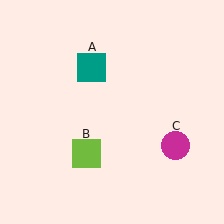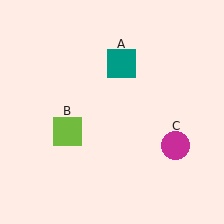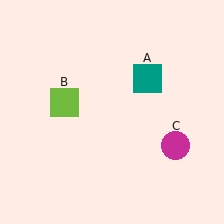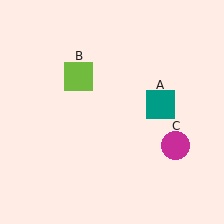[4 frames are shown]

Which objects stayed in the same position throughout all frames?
Magenta circle (object C) remained stationary.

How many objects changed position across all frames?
2 objects changed position: teal square (object A), lime square (object B).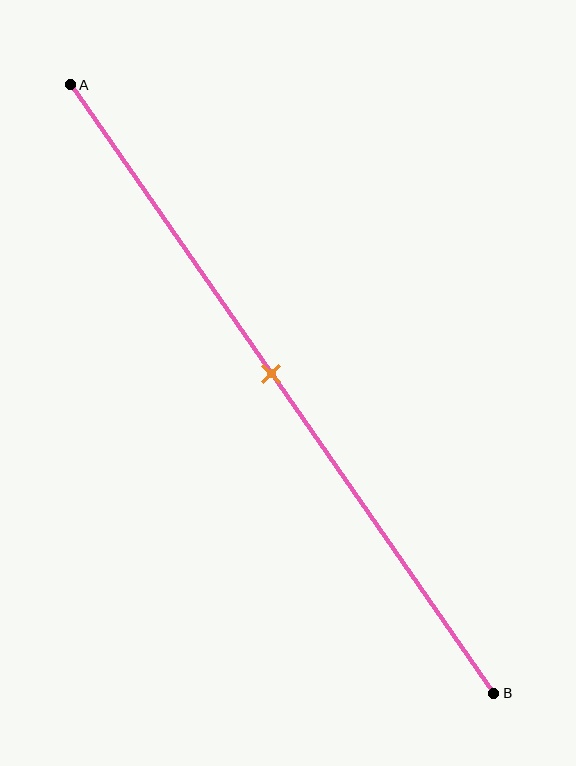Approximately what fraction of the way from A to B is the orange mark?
The orange mark is approximately 45% of the way from A to B.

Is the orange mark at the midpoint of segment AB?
Yes, the mark is approximately at the midpoint.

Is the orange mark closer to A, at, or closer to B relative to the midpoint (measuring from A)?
The orange mark is approximately at the midpoint of segment AB.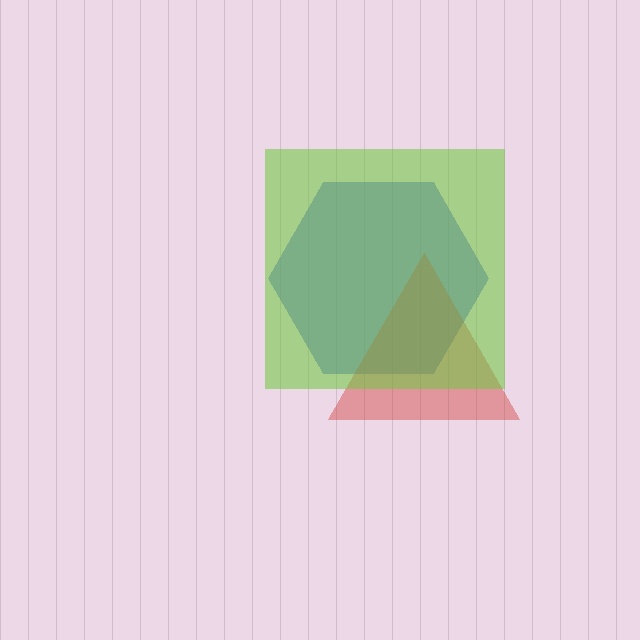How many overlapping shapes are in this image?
There are 3 overlapping shapes in the image.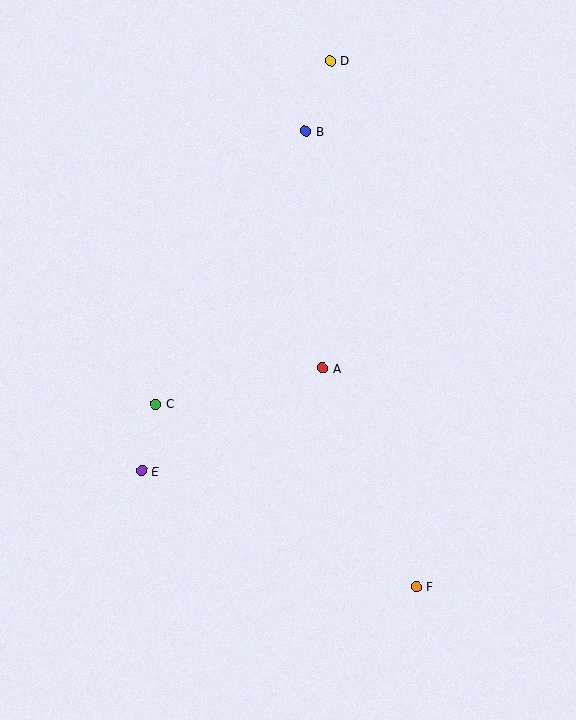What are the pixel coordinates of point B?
Point B is at (306, 131).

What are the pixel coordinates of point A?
Point A is at (322, 368).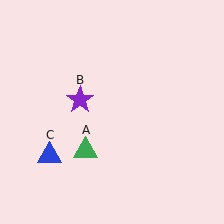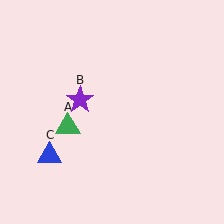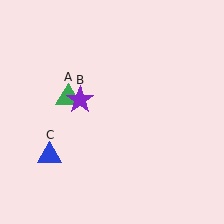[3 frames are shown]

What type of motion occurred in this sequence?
The green triangle (object A) rotated clockwise around the center of the scene.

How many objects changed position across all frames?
1 object changed position: green triangle (object A).